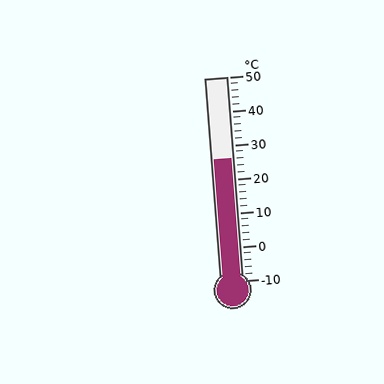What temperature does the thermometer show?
The thermometer shows approximately 26°C.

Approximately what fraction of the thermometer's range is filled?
The thermometer is filled to approximately 60% of its range.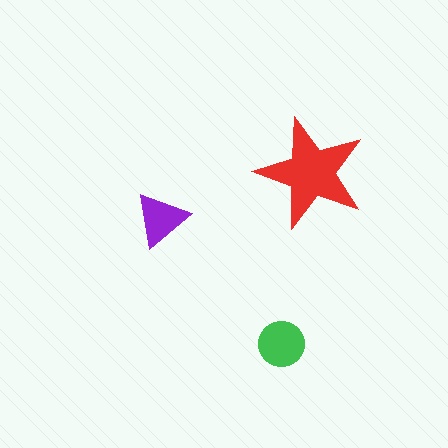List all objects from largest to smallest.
The red star, the green circle, the purple triangle.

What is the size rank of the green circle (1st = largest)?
2nd.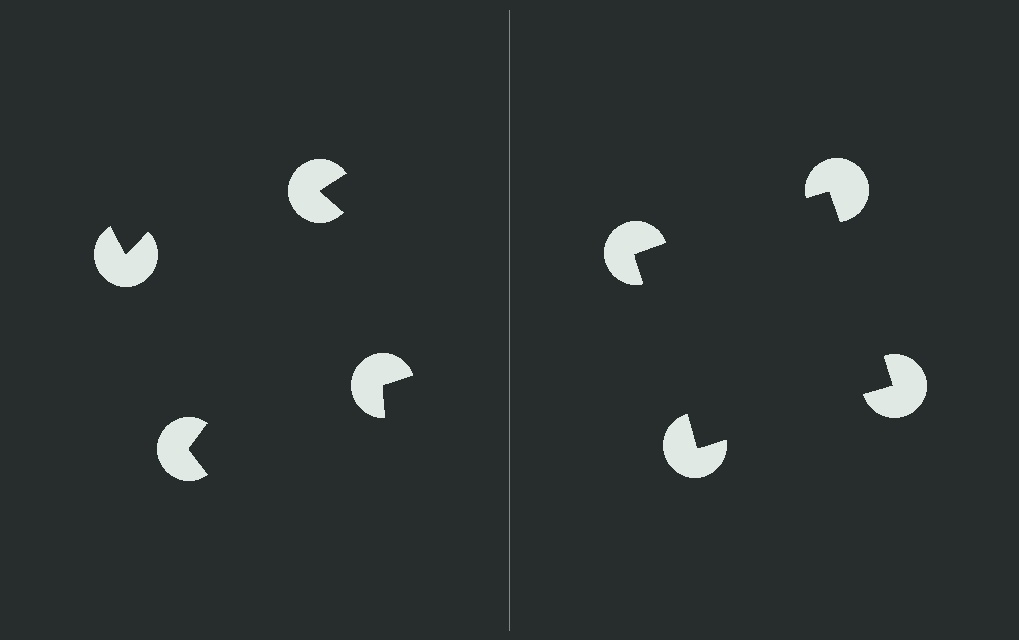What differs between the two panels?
The pac-man discs are positioned identically on both sides; only the wedge orientations differ. On the right they align to a square; on the left they are misaligned.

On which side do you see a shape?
An illusory square appears on the right side. On the left side the wedge cuts are rotated, so no coherent shape forms.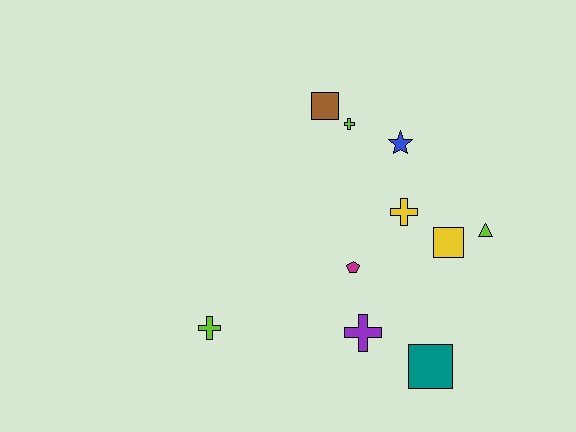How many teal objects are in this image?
There is 1 teal object.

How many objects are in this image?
There are 10 objects.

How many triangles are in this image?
There is 1 triangle.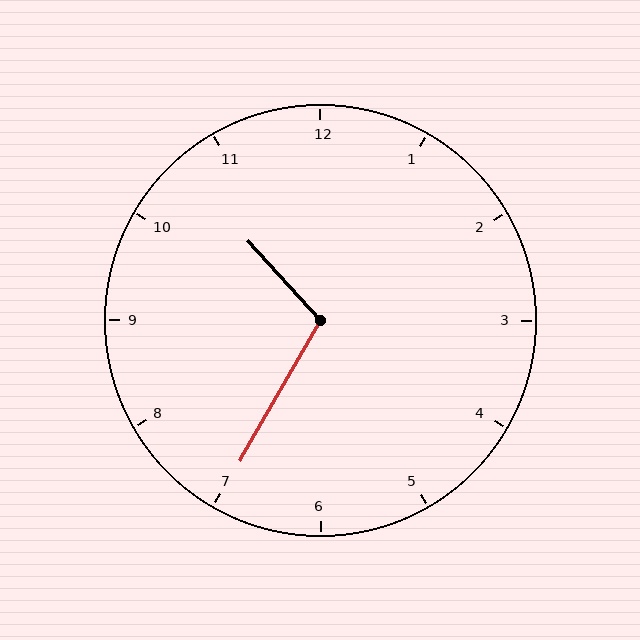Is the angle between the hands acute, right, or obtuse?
It is obtuse.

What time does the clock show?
10:35.